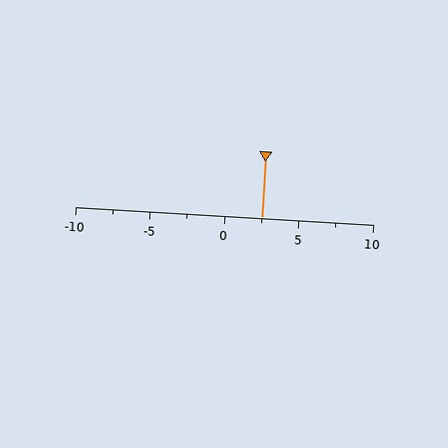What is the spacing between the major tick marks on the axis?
The major ticks are spaced 5 apart.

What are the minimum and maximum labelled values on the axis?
The axis runs from -10 to 10.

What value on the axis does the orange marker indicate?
The marker indicates approximately 2.5.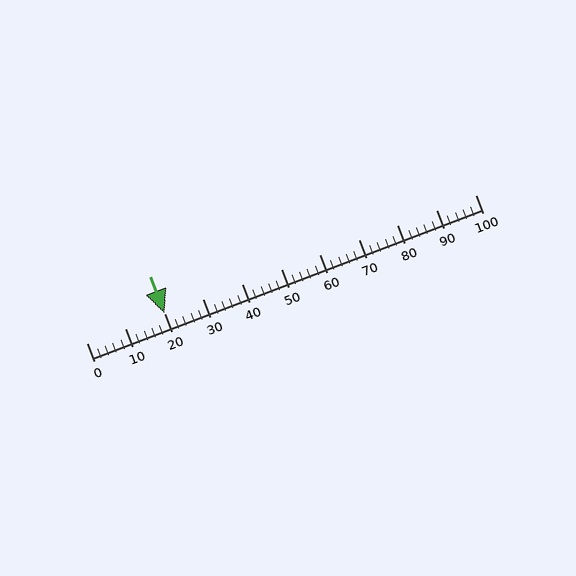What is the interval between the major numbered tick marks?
The major tick marks are spaced 10 units apart.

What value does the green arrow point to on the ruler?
The green arrow points to approximately 20.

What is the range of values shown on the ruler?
The ruler shows values from 0 to 100.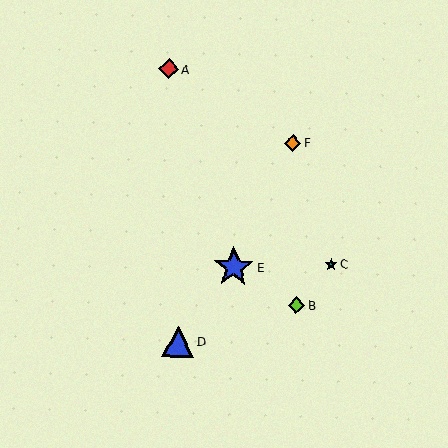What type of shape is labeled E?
Shape E is a blue star.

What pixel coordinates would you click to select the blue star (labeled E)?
Click at (234, 267) to select the blue star E.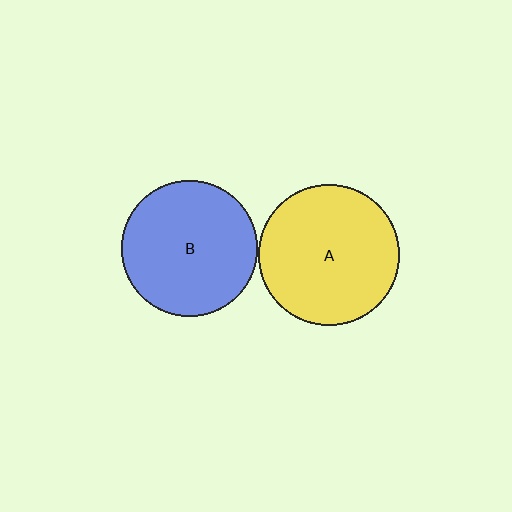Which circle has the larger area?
Circle A (yellow).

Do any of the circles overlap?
No, none of the circles overlap.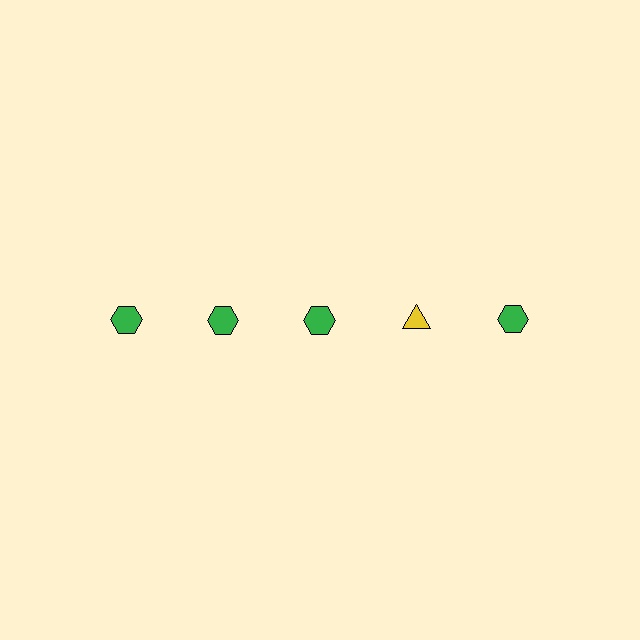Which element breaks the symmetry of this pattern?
The yellow triangle in the top row, second from right column breaks the symmetry. All other shapes are green hexagons.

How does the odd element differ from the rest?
It differs in both color (yellow instead of green) and shape (triangle instead of hexagon).